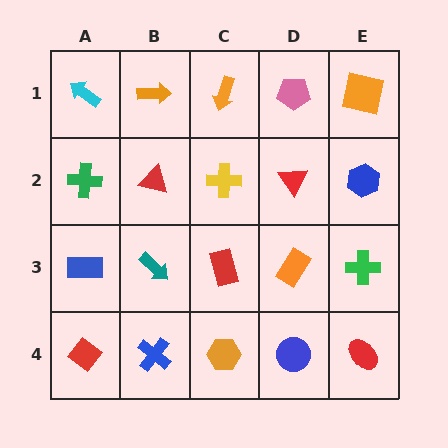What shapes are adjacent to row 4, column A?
A blue rectangle (row 3, column A), a blue cross (row 4, column B).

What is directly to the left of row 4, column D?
An orange hexagon.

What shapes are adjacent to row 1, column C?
A yellow cross (row 2, column C), an orange arrow (row 1, column B), a pink pentagon (row 1, column D).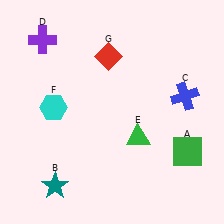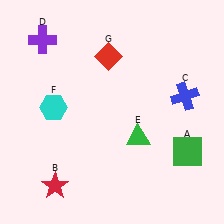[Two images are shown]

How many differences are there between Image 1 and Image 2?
There is 1 difference between the two images.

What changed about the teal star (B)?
In Image 1, B is teal. In Image 2, it changed to red.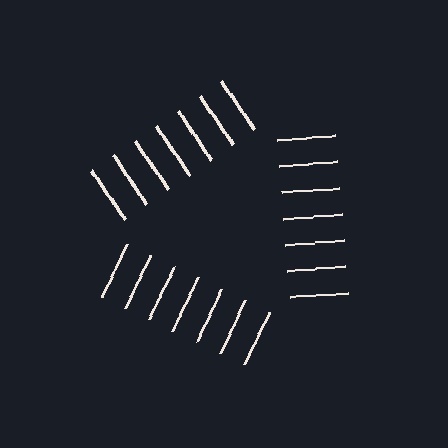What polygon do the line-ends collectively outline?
An illusory triangle — the line segments terminate on its edges but no continuous stroke is drawn.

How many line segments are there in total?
21 — 7 along each of the 3 edges.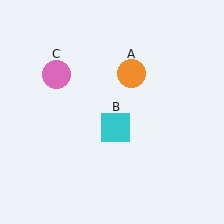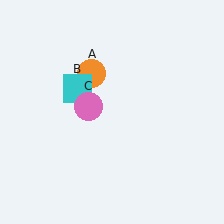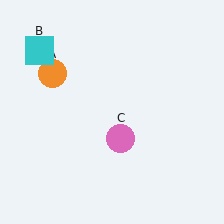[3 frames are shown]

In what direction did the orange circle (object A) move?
The orange circle (object A) moved left.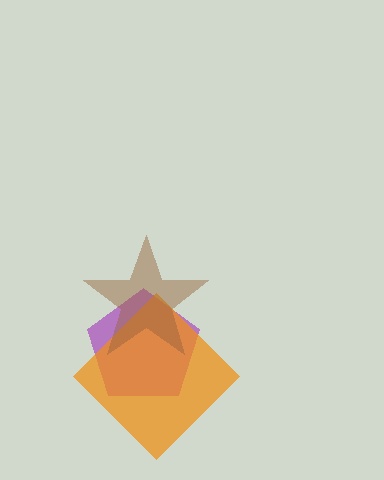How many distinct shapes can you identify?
There are 3 distinct shapes: a purple pentagon, an orange diamond, a brown star.